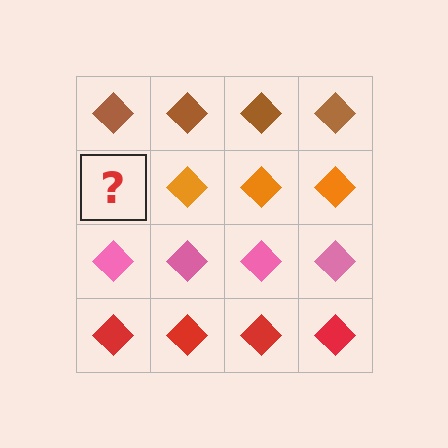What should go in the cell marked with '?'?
The missing cell should contain an orange diamond.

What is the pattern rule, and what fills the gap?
The rule is that each row has a consistent color. The gap should be filled with an orange diamond.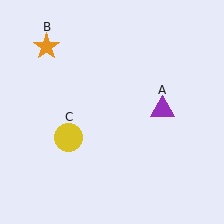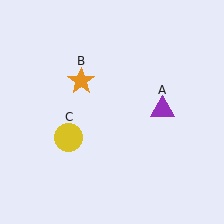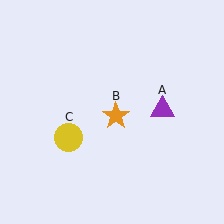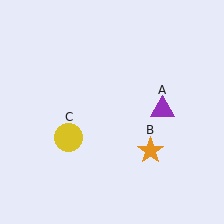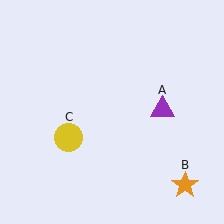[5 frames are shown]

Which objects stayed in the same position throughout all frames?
Purple triangle (object A) and yellow circle (object C) remained stationary.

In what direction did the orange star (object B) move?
The orange star (object B) moved down and to the right.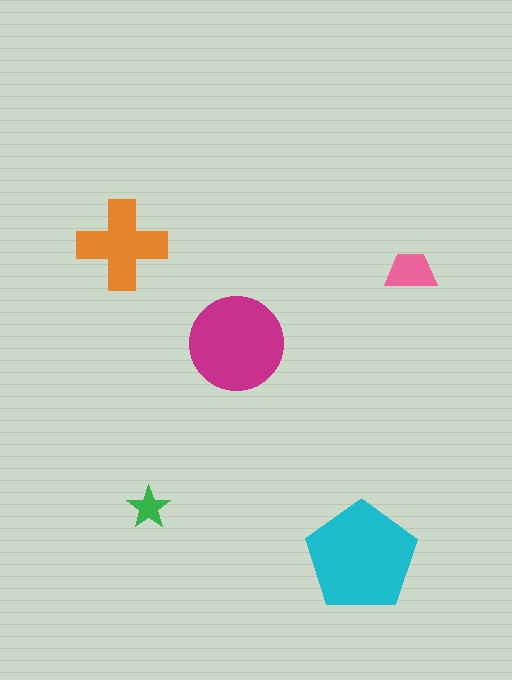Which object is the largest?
The cyan pentagon.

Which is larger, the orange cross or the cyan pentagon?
The cyan pentagon.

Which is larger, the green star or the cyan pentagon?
The cyan pentagon.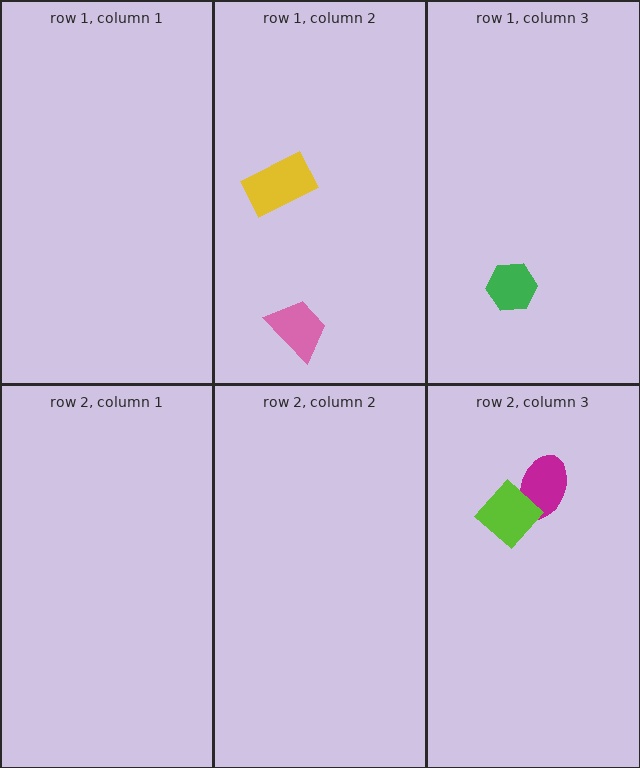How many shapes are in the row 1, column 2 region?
2.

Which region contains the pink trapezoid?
The row 1, column 2 region.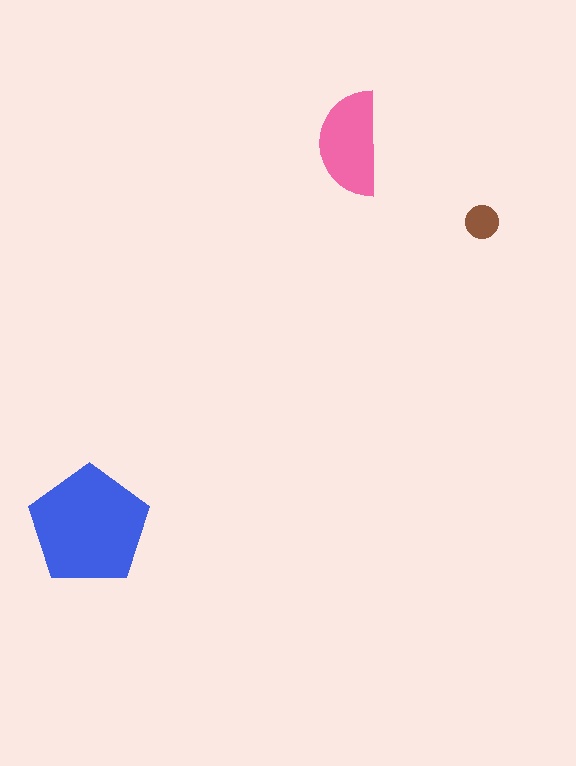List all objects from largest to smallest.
The blue pentagon, the pink semicircle, the brown circle.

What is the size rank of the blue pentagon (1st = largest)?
1st.